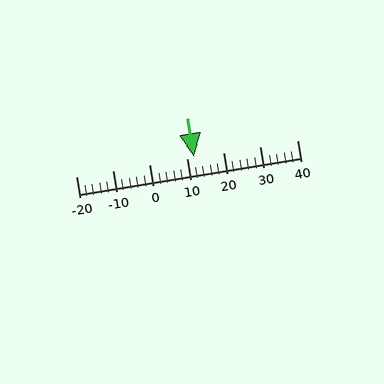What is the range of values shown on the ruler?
The ruler shows values from -20 to 40.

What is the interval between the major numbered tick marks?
The major tick marks are spaced 10 units apart.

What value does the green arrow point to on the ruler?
The green arrow points to approximately 12.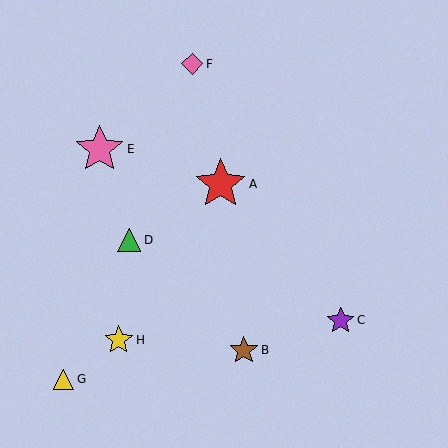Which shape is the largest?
The red star (labeled A) is the largest.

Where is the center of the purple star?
The center of the purple star is at (341, 320).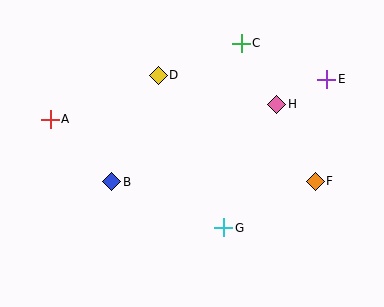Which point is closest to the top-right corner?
Point E is closest to the top-right corner.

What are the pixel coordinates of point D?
Point D is at (158, 75).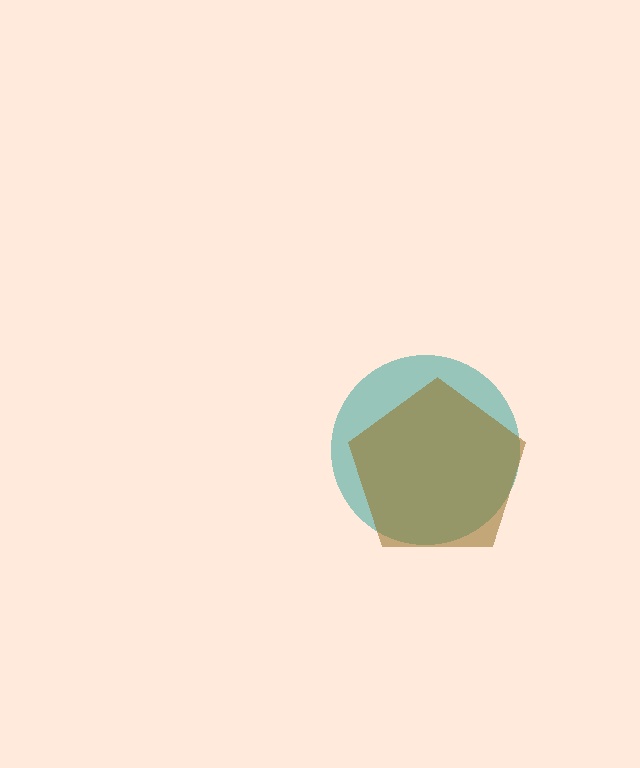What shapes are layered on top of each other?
The layered shapes are: a teal circle, a brown pentagon.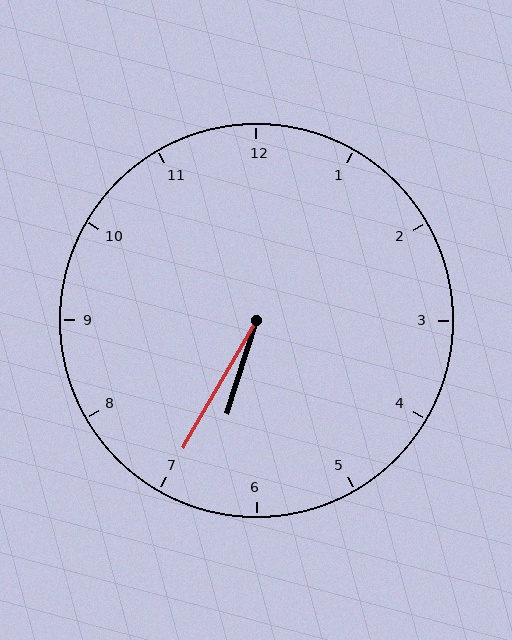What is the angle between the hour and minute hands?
Approximately 12 degrees.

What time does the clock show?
6:35.